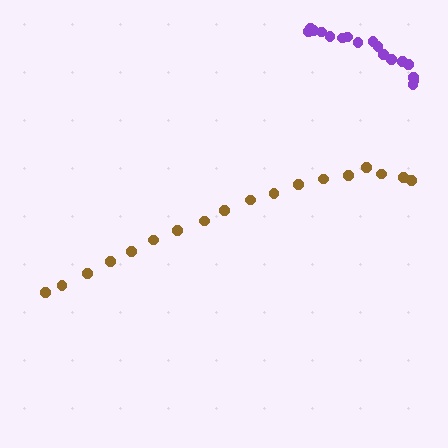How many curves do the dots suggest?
There are 2 distinct paths.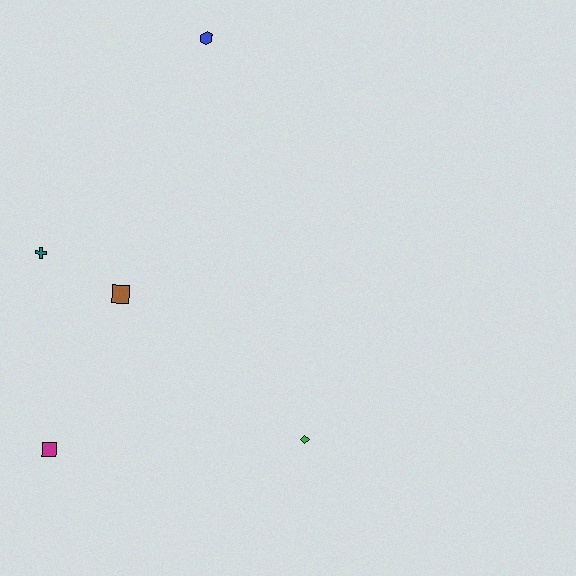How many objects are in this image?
There are 5 objects.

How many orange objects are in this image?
There are no orange objects.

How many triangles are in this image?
There are no triangles.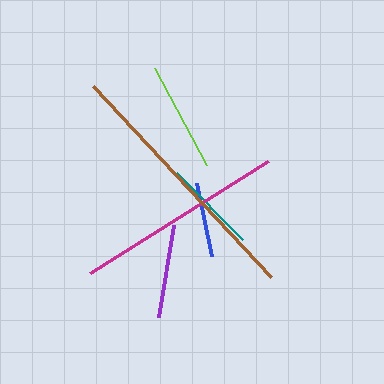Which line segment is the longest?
The brown line is the longest at approximately 261 pixels.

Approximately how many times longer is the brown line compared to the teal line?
The brown line is approximately 2.8 times the length of the teal line.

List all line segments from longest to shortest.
From longest to shortest: brown, magenta, lime, teal, purple, blue.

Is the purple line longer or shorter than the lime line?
The lime line is longer than the purple line.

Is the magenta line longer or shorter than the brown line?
The brown line is longer than the magenta line.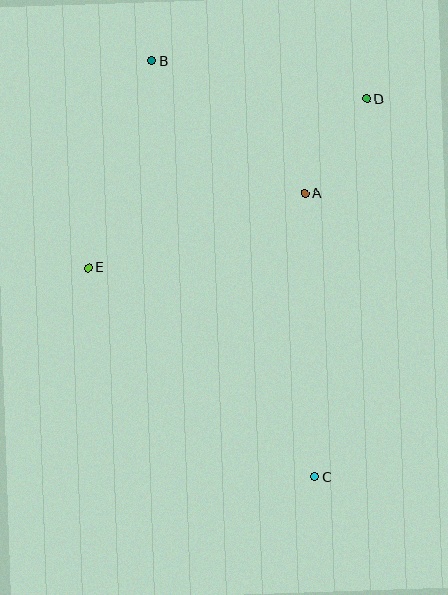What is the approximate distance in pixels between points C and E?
The distance between C and E is approximately 309 pixels.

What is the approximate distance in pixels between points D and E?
The distance between D and E is approximately 326 pixels.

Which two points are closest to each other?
Points A and D are closest to each other.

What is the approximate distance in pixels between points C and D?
The distance between C and D is approximately 382 pixels.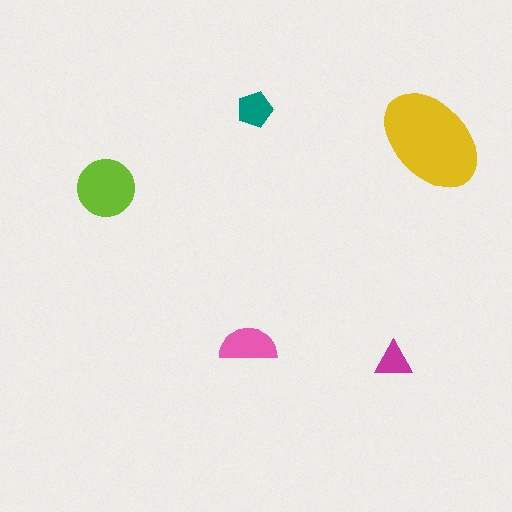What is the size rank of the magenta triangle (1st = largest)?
5th.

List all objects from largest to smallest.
The yellow ellipse, the lime circle, the pink semicircle, the teal pentagon, the magenta triangle.